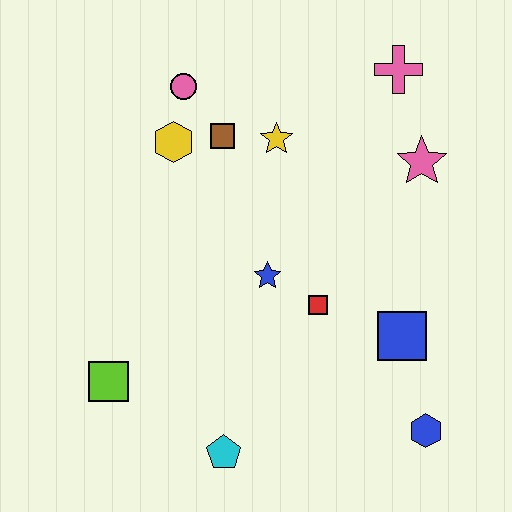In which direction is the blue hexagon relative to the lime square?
The blue hexagon is to the right of the lime square.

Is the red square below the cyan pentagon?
No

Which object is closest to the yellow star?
The brown square is closest to the yellow star.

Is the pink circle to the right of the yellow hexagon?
Yes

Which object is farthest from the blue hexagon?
The pink circle is farthest from the blue hexagon.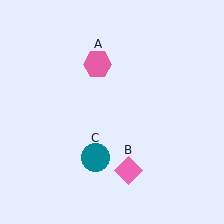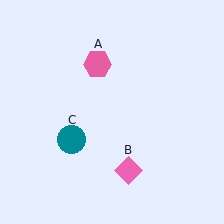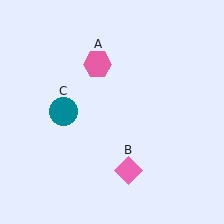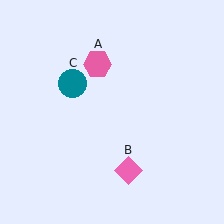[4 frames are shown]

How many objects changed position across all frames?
1 object changed position: teal circle (object C).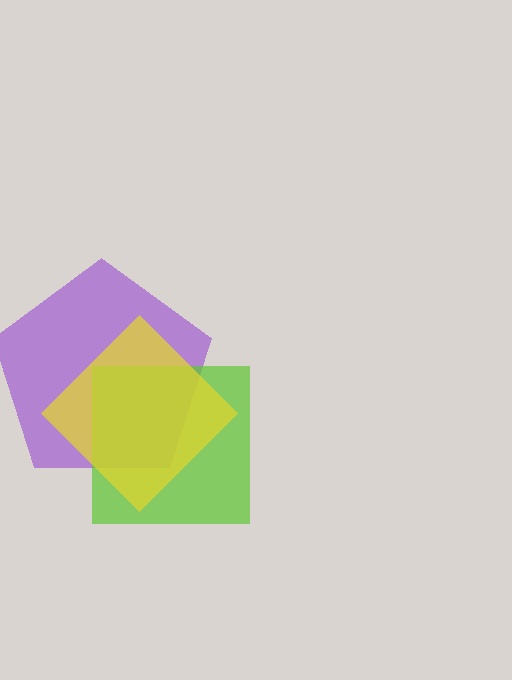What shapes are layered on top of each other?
The layered shapes are: a purple pentagon, a lime square, a yellow diamond.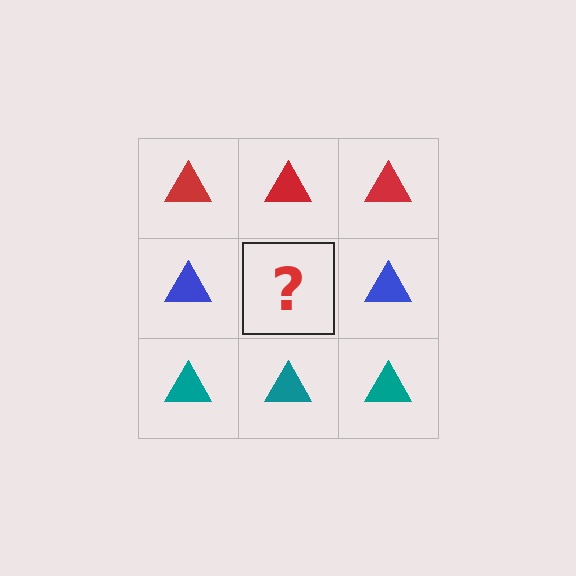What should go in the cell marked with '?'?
The missing cell should contain a blue triangle.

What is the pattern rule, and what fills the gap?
The rule is that each row has a consistent color. The gap should be filled with a blue triangle.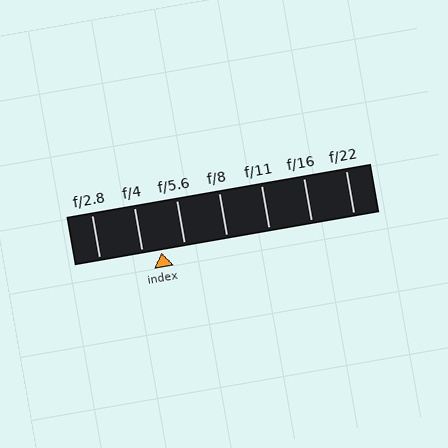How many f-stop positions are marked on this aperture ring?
There are 7 f-stop positions marked.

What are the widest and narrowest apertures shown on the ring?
The widest aperture shown is f/2.8 and the narrowest is f/22.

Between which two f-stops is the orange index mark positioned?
The index mark is between f/4 and f/5.6.